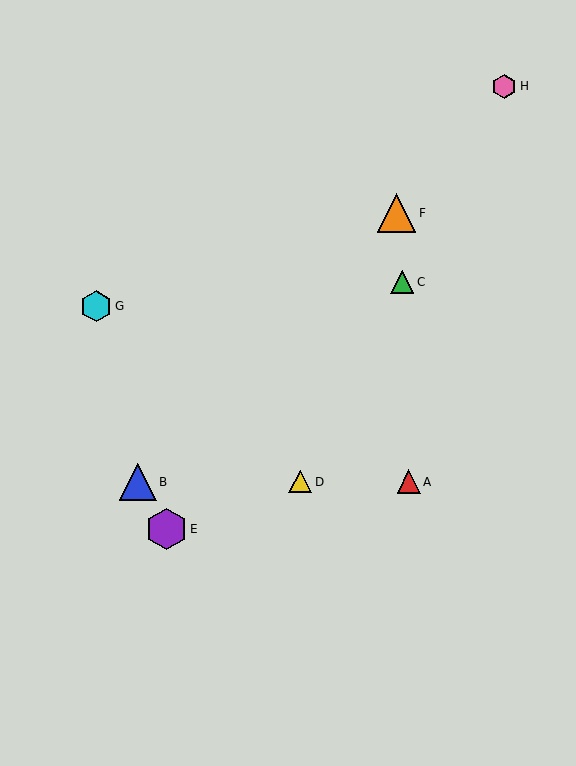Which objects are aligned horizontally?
Objects A, B, D are aligned horizontally.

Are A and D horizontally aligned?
Yes, both are at y≈482.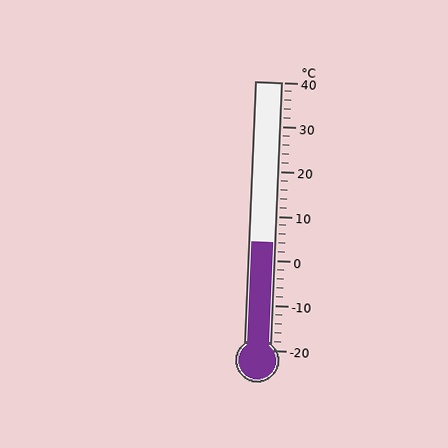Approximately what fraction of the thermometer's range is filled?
The thermometer is filled to approximately 40% of its range.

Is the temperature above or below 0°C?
The temperature is above 0°C.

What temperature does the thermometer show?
The thermometer shows approximately 4°C.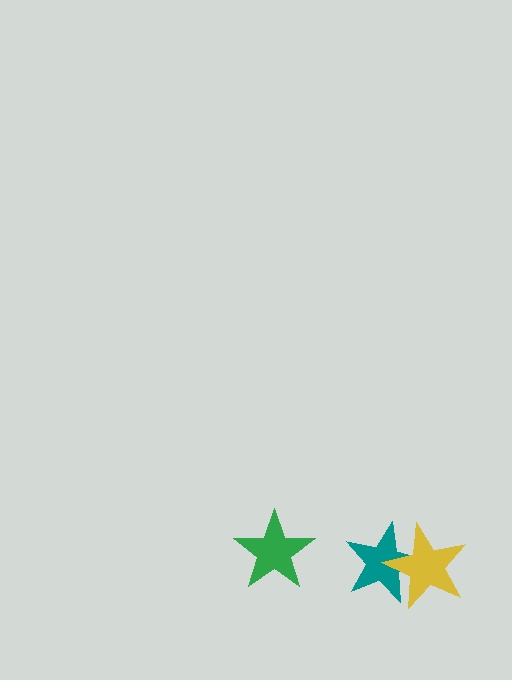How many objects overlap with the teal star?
1 object overlaps with the teal star.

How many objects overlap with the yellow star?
1 object overlaps with the yellow star.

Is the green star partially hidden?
No, no other shape covers it.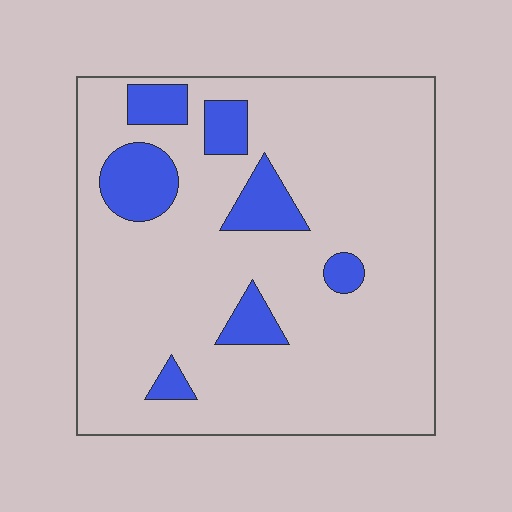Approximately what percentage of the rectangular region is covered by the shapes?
Approximately 15%.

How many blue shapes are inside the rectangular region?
7.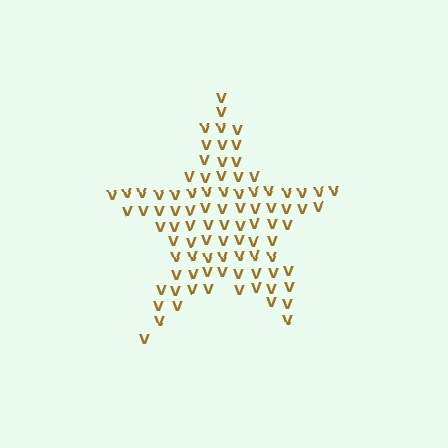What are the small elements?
The small elements are letter V's.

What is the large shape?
The large shape is a star.